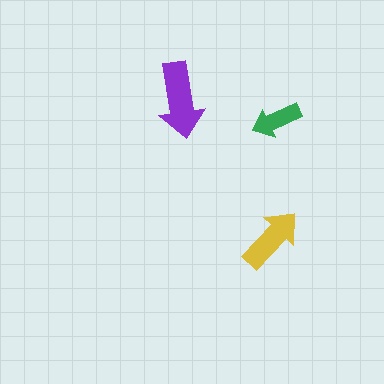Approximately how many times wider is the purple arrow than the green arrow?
About 1.5 times wider.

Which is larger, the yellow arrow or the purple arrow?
The purple one.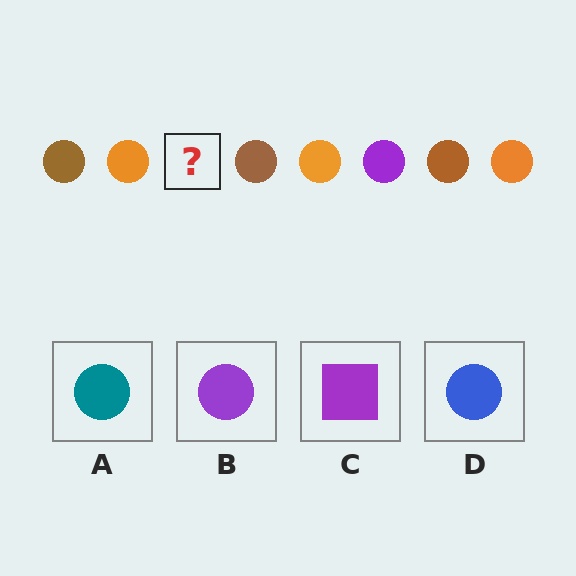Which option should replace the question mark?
Option B.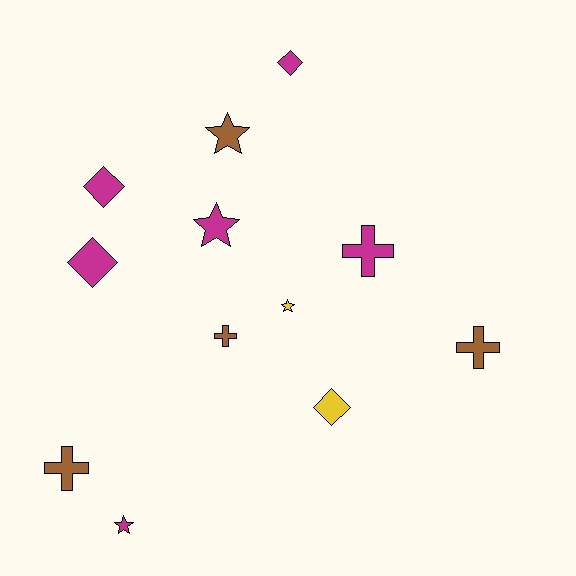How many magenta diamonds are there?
There are 3 magenta diamonds.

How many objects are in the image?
There are 12 objects.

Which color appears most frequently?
Magenta, with 6 objects.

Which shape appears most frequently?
Cross, with 4 objects.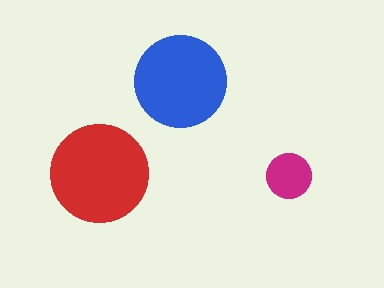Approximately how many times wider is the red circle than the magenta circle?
About 2 times wider.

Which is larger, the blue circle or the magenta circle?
The blue one.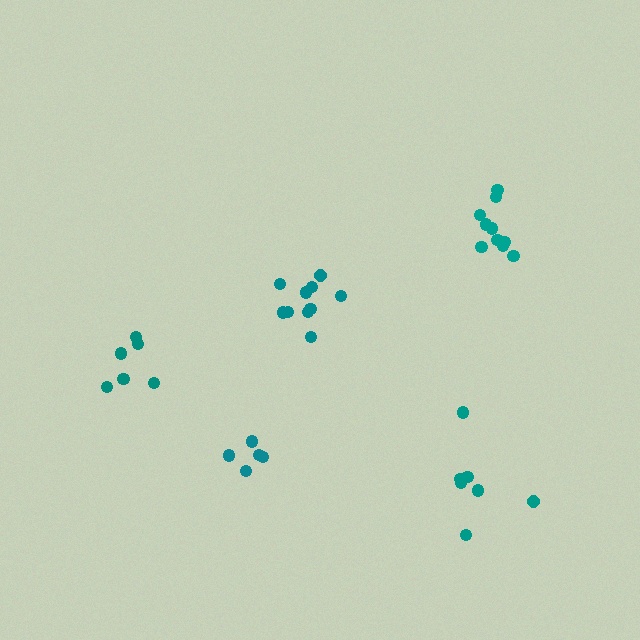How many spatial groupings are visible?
There are 5 spatial groupings.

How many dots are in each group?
Group 1: 10 dots, Group 2: 5 dots, Group 3: 10 dots, Group 4: 7 dots, Group 5: 6 dots (38 total).